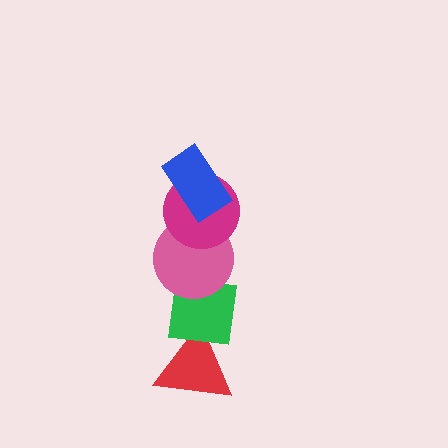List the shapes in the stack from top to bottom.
From top to bottom: the blue rectangle, the magenta circle, the pink circle, the green square, the red triangle.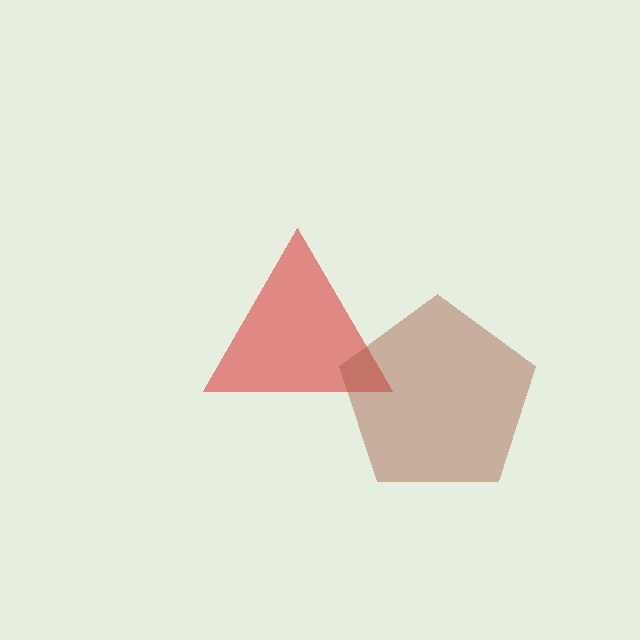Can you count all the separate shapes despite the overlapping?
Yes, there are 2 separate shapes.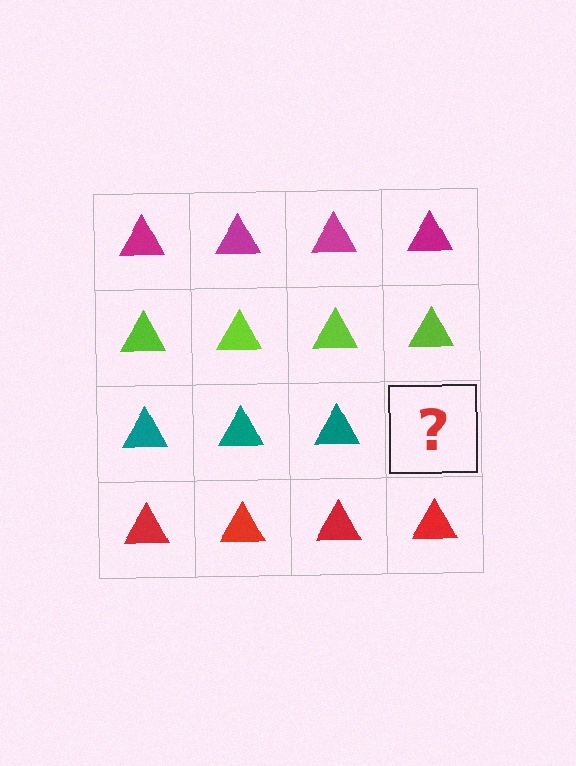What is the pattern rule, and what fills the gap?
The rule is that each row has a consistent color. The gap should be filled with a teal triangle.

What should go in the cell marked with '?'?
The missing cell should contain a teal triangle.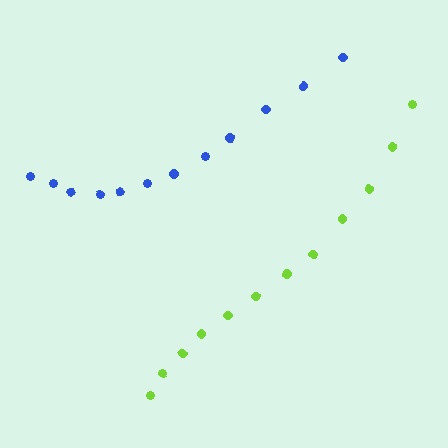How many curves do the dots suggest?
There are 2 distinct paths.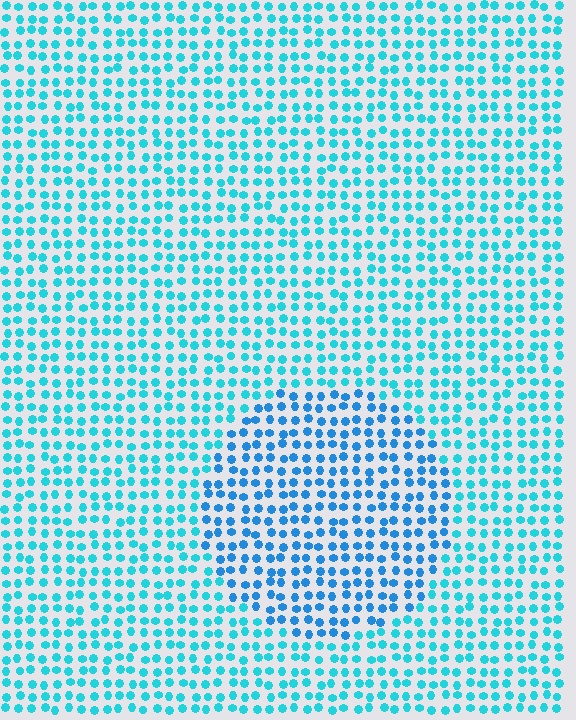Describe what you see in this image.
The image is filled with small cyan elements in a uniform arrangement. A circle-shaped region is visible where the elements are tinted to a slightly different hue, forming a subtle color boundary.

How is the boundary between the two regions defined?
The boundary is defined purely by a slight shift in hue (about 24 degrees). Spacing, size, and orientation are identical on both sides.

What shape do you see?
I see a circle.